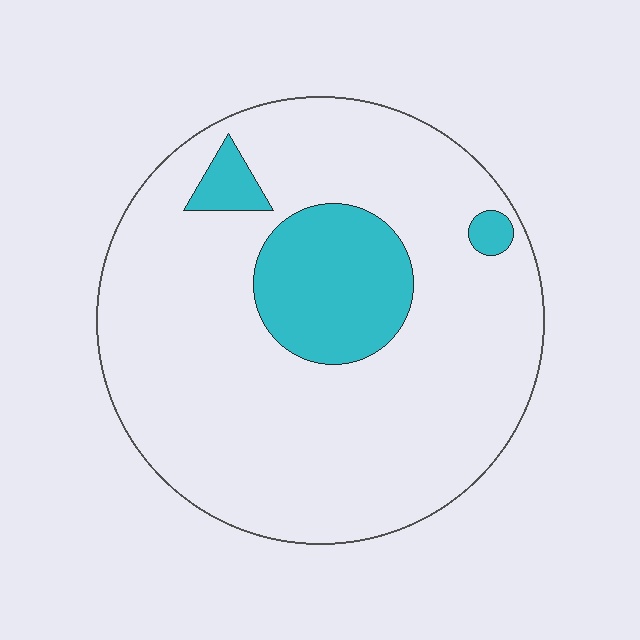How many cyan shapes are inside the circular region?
3.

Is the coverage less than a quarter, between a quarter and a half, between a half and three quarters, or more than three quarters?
Less than a quarter.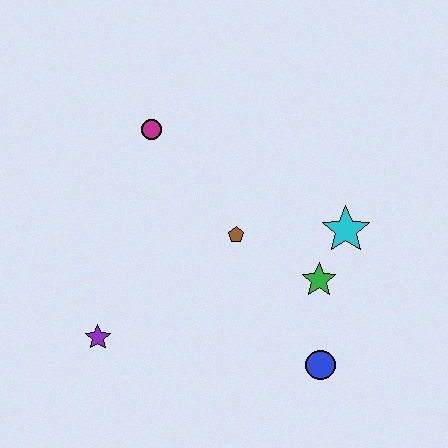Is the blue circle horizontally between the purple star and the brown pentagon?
No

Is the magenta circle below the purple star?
No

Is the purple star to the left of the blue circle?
Yes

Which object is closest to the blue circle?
The green star is closest to the blue circle.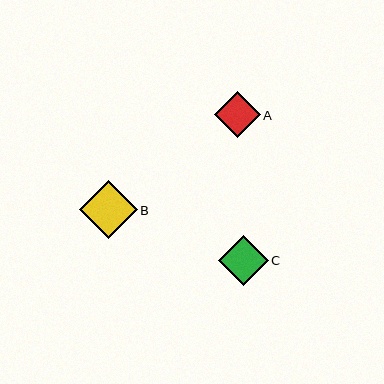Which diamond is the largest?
Diamond B is the largest with a size of approximately 58 pixels.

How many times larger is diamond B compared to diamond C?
Diamond B is approximately 1.2 times the size of diamond C.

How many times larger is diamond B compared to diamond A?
Diamond B is approximately 1.3 times the size of diamond A.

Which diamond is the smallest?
Diamond A is the smallest with a size of approximately 45 pixels.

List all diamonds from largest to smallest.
From largest to smallest: B, C, A.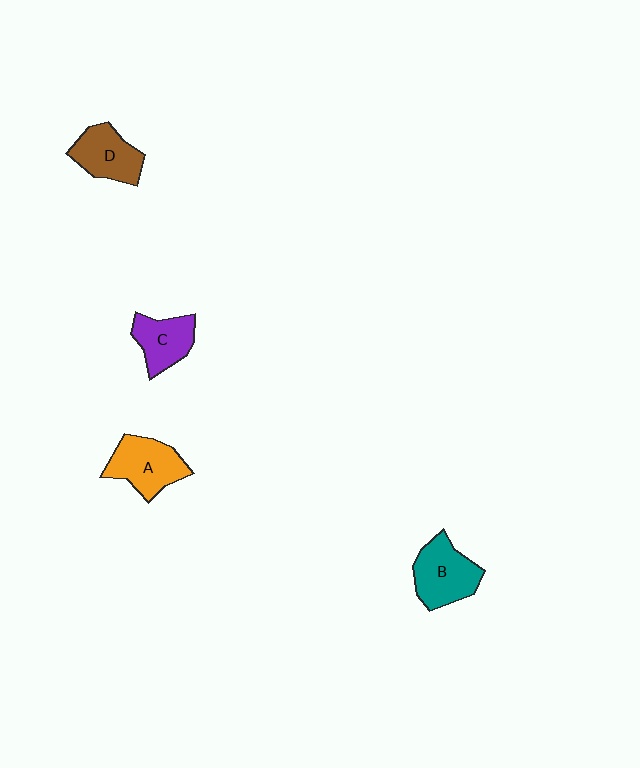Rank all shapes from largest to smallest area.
From largest to smallest: B (teal), A (orange), D (brown), C (purple).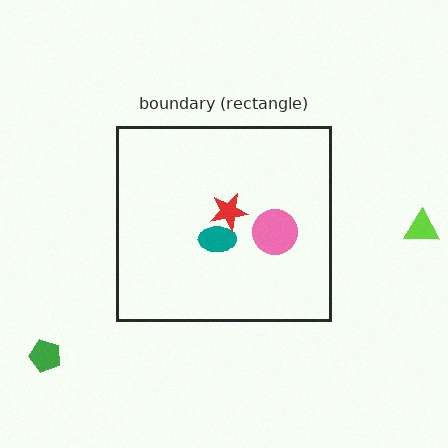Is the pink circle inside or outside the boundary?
Inside.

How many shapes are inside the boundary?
3 inside, 2 outside.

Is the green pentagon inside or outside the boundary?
Outside.